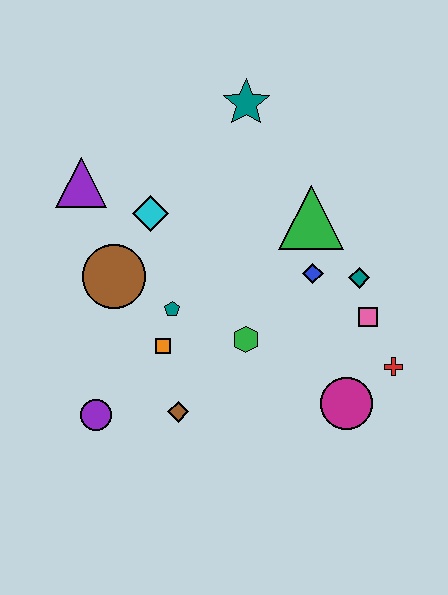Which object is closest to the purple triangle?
The cyan diamond is closest to the purple triangle.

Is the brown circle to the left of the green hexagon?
Yes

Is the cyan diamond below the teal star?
Yes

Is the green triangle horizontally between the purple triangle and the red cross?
Yes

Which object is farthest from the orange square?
The teal star is farthest from the orange square.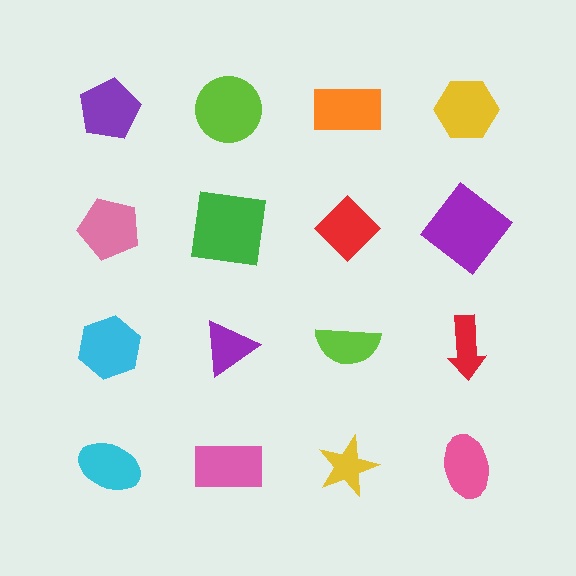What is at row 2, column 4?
A purple diamond.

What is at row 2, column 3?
A red diamond.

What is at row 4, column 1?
A cyan ellipse.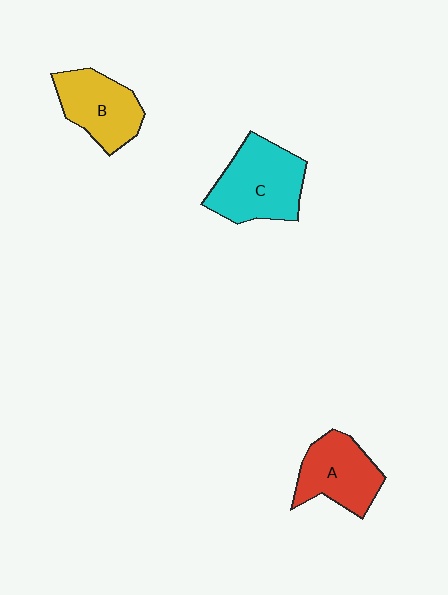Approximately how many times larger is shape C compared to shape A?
Approximately 1.2 times.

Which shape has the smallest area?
Shape B (yellow).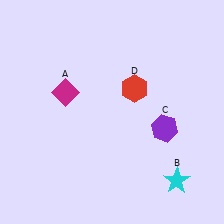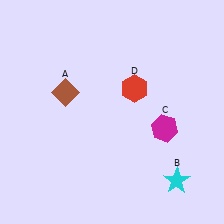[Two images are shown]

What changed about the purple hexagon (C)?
In Image 1, C is purple. In Image 2, it changed to magenta.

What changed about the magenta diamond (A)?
In Image 1, A is magenta. In Image 2, it changed to brown.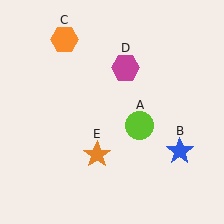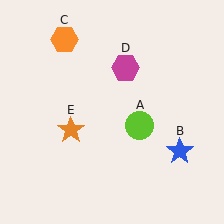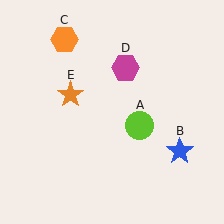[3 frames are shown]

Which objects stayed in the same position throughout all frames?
Lime circle (object A) and blue star (object B) and orange hexagon (object C) and magenta hexagon (object D) remained stationary.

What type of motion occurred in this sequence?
The orange star (object E) rotated clockwise around the center of the scene.